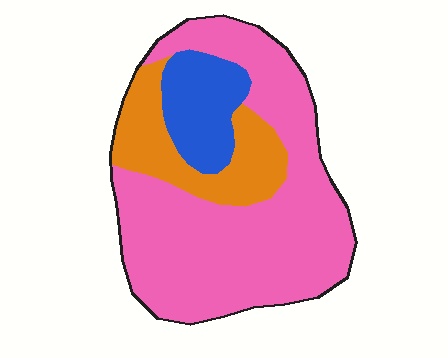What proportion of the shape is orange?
Orange takes up between a sixth and a third of the shape.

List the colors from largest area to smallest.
From largest to smallest: pink, orange, blue.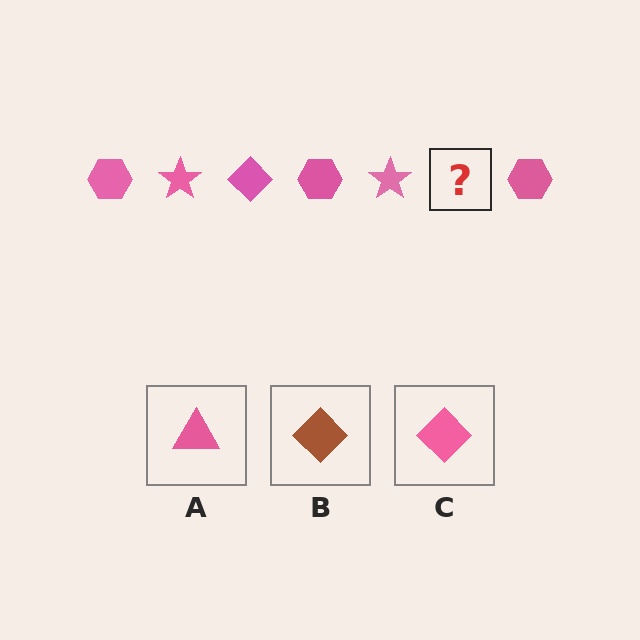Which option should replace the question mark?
Option C.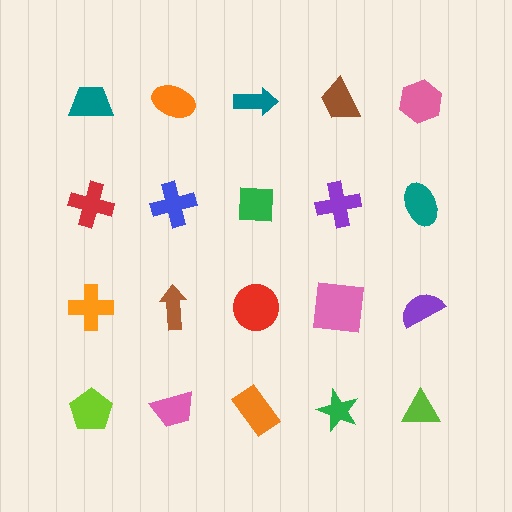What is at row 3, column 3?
A red circle.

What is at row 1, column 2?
An orange ellipse.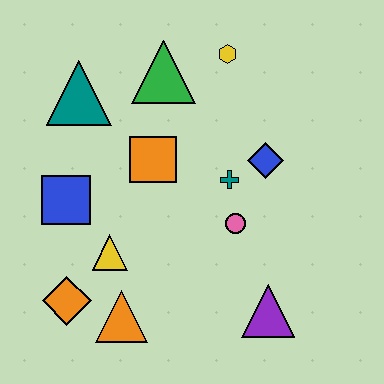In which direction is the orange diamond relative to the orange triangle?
The orange diamond is to the left of the orange triangle.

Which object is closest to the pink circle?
The teal cross is closest to the pink circle.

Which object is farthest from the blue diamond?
The orange diamond is farthest from the blue diamond.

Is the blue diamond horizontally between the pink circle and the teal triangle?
No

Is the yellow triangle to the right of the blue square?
Yes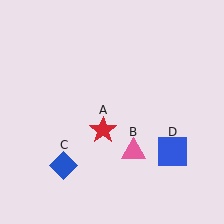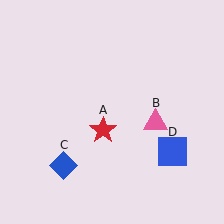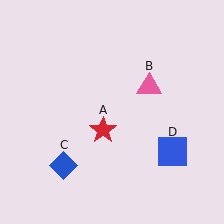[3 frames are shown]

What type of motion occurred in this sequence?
The pink triangle (object B) rotated counterclockwise around the center of the scene.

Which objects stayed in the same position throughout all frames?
Red star (object A) and blue diamond (object C) and blue square (object D) remained stationary.